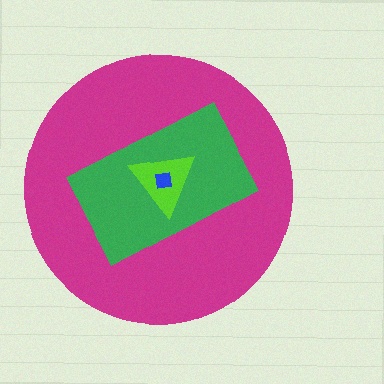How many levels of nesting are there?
4.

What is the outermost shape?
The magenta circle.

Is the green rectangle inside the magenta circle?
Yes.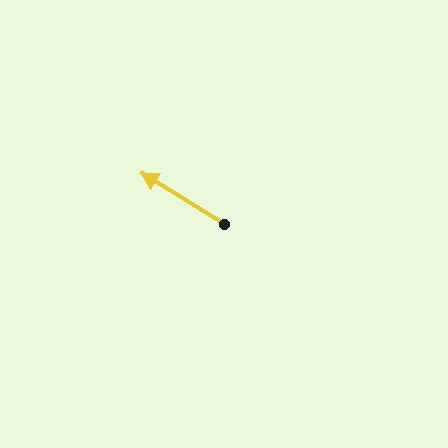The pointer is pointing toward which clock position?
Roughly 10 o'clock.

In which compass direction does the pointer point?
Northwest.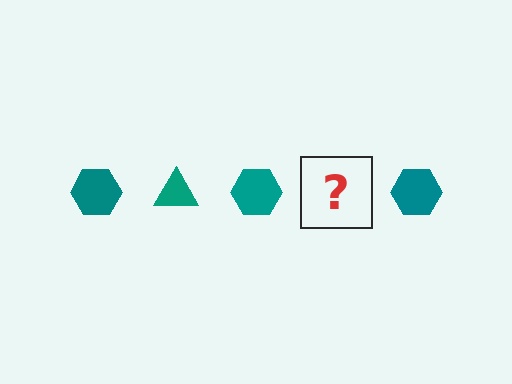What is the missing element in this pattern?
The missing element is a teal triangle.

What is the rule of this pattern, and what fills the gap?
The rule is that the pattern cycles through hexagon, triangle shapes in teal. The gap should be filled with a teal triangle.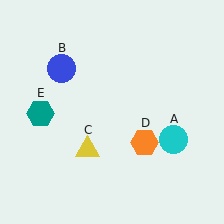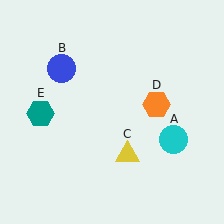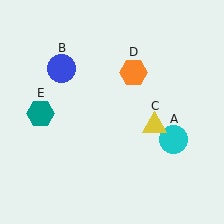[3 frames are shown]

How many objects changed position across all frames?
2 objects changed position: yellow triangle (object C), orange hexagon (object D).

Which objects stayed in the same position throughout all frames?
Cyan circle (object A) and blue circle (object B) and teal hexagon (object E) remained stationary.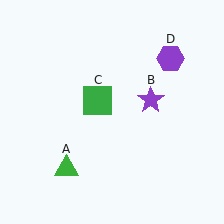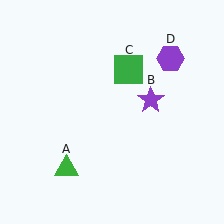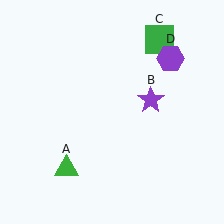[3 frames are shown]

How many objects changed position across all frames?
1 object changed position: green square (object C).